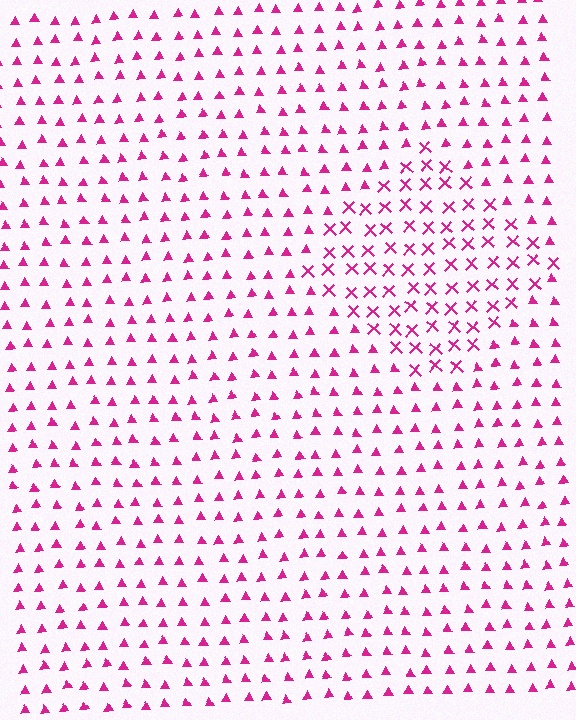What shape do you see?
I see a diamond.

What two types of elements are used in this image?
The image uses X marks inside the diamond region and triangles outside it.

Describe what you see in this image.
The image is filled with small magenta elements arranged in a uniform grid. A diamond-shaped region contains X marks, while the surrounding area contains triangles. The boundary is defined purely by the change in element shape.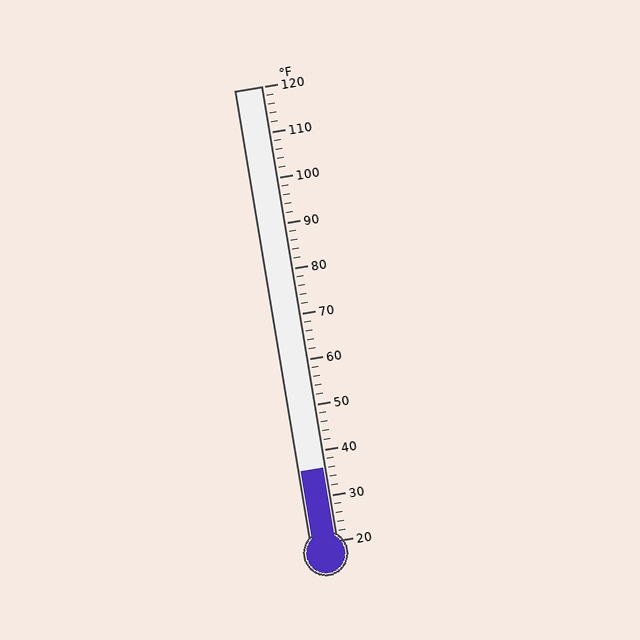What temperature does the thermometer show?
The thermometer shows approximately 36°F.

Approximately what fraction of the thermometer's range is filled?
The thermometer is filled to approximately 15% of its range.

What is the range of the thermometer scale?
The thermometer scale ranges from 20°F to 120°F.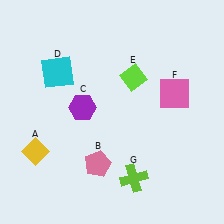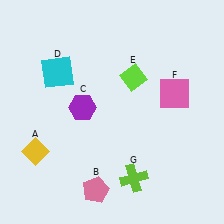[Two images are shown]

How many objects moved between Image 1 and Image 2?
1 object moved between the two images.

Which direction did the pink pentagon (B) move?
The pink pentagon (B) moved down.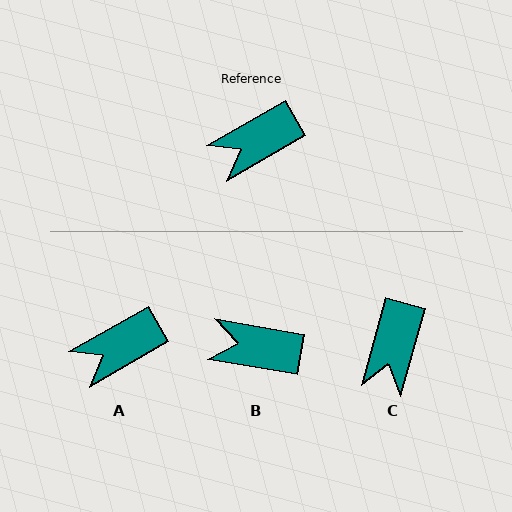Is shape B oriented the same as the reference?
No, it is off by about 39 degrees.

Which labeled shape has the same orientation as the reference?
A.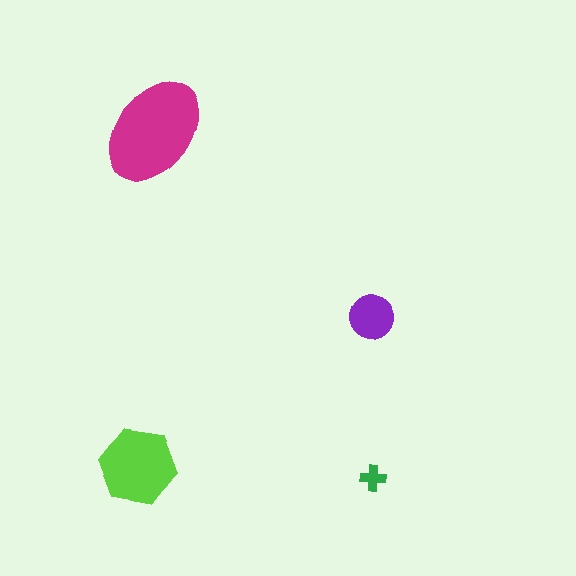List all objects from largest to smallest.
The magenta ellipse, the lime hexagon, the purple circle, the green cross.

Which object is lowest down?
The green cross is bottommost.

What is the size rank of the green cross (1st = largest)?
4th.